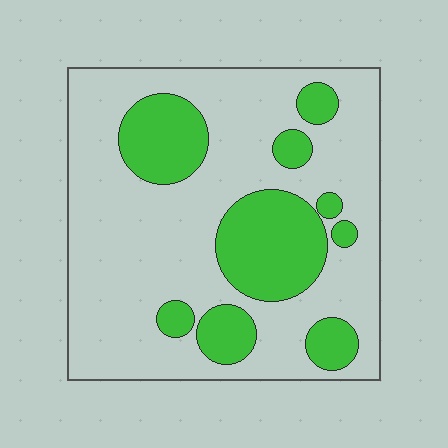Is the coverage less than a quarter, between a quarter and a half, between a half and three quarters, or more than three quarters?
Between a quarter and a half.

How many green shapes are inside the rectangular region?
9.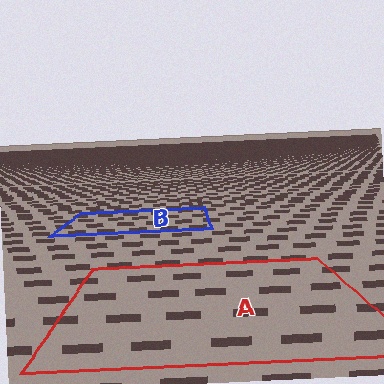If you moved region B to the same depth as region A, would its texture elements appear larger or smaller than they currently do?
They would appear larger. At a closer depth, the same texture elements are projected at a bigger on-screen size.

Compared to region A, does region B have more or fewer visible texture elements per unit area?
Region B has more texture elements per unit area — they are packed more densely because it is farther away.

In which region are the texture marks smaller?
The texture marks are smaller in region B, because it is farther away.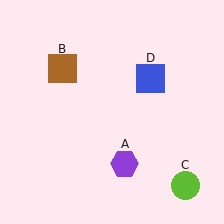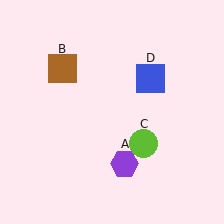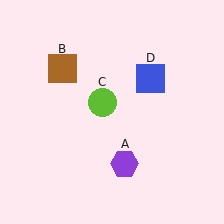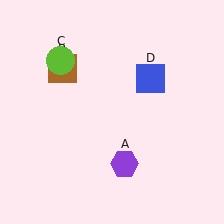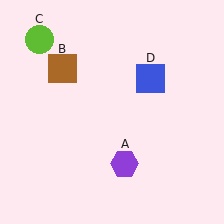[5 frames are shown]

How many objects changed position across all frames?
1 object changed position: lime circle (object C).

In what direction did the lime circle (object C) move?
The lime circle (object C) moved up and to the left.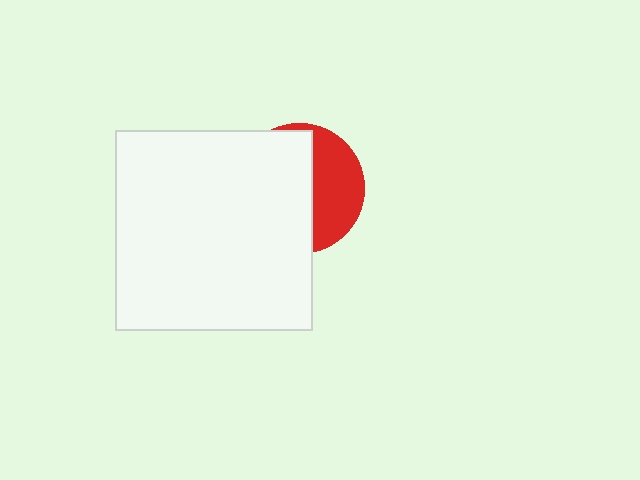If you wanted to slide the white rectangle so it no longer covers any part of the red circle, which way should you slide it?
Slide it left — that is the most direct way to separate the two shapes.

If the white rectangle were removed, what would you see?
You would see the complete red circle.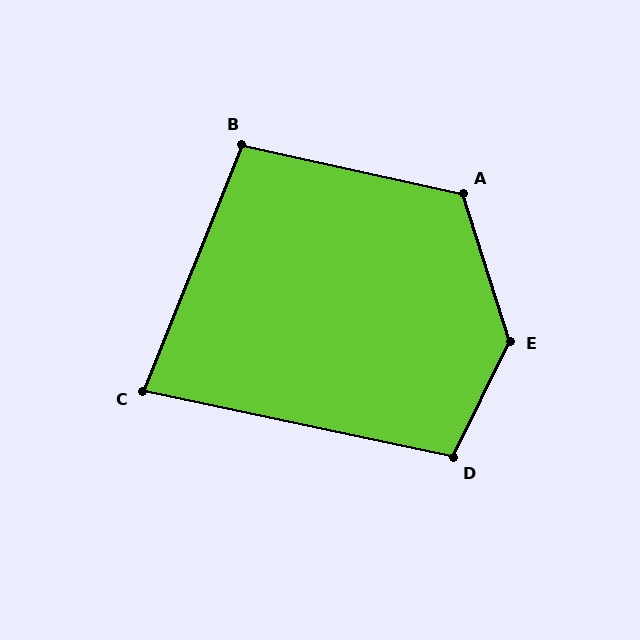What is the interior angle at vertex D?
Approximately 104 degrees (obtuse).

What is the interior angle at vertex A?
Approximately 120 degrees (obtuse).